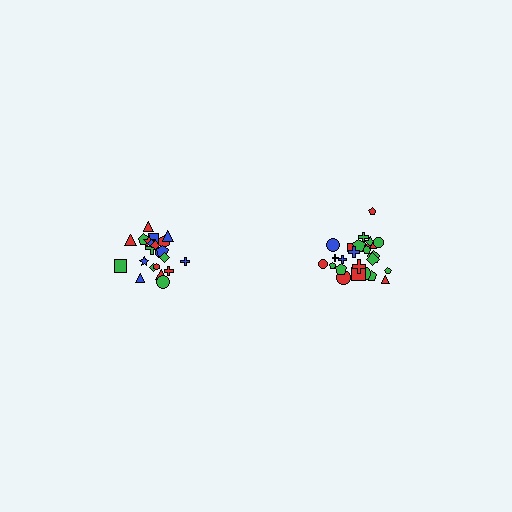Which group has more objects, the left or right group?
The right group.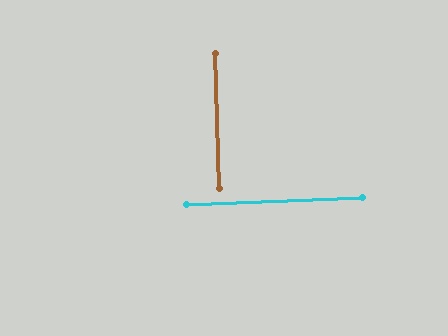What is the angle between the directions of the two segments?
Approximately 90 degrees.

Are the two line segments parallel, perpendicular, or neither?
Perpendicular — they meet at approximately 90°.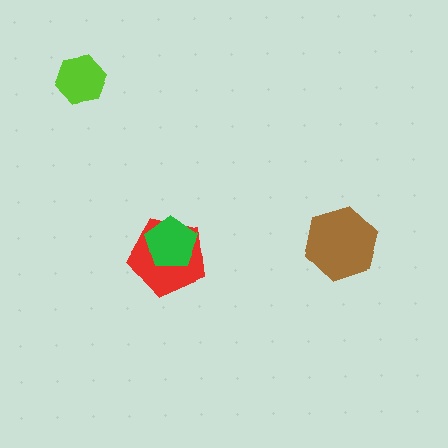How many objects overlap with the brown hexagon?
0 objects overlap with the brown hexagon.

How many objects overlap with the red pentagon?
1 object overlaps with the red pentagon.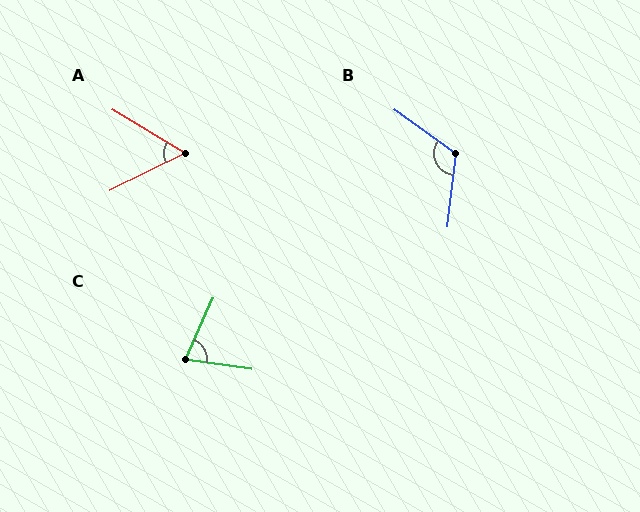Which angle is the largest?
B, at approximately 119 degrees.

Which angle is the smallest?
A, at approximately 57 degrees.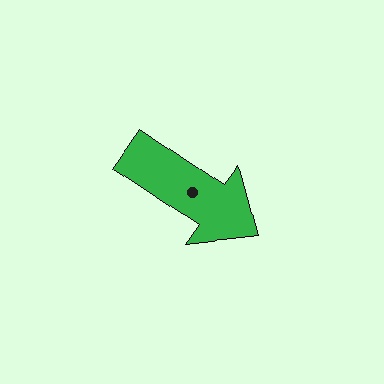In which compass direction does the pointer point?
Southeast.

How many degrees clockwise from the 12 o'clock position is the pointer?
Approximately 124 degrees.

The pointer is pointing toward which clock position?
Roughly 4 o'clock.